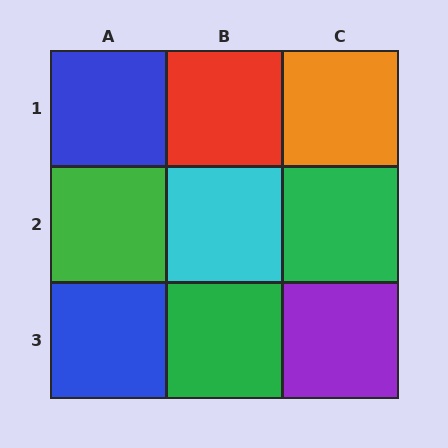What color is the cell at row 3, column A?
Blue.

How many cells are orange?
1 cell is orange.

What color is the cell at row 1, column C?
Orange.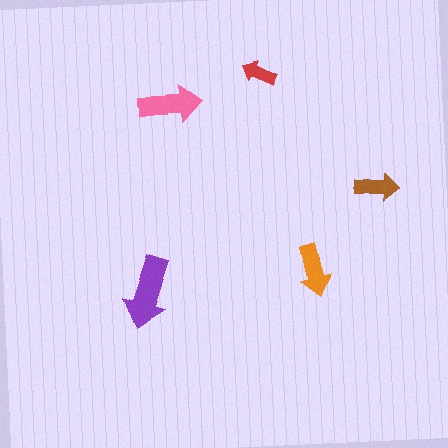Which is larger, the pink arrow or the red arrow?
The pink one.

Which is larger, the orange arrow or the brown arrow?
The orange one.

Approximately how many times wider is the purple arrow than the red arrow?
About 2 times wider.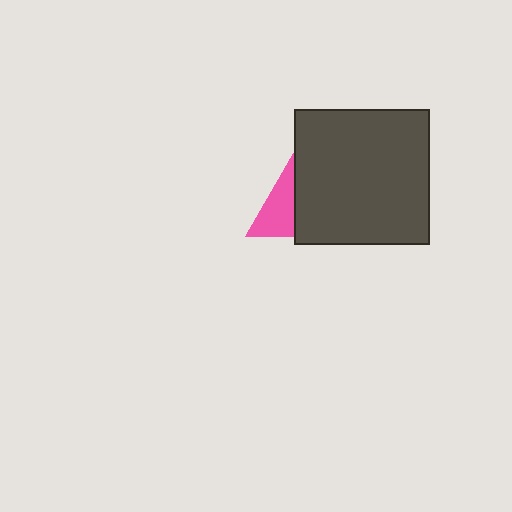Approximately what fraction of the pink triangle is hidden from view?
Roughly 57% of the pink triangle is hidden behind the dark gray square.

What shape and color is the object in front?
The object in front is a dark gray square.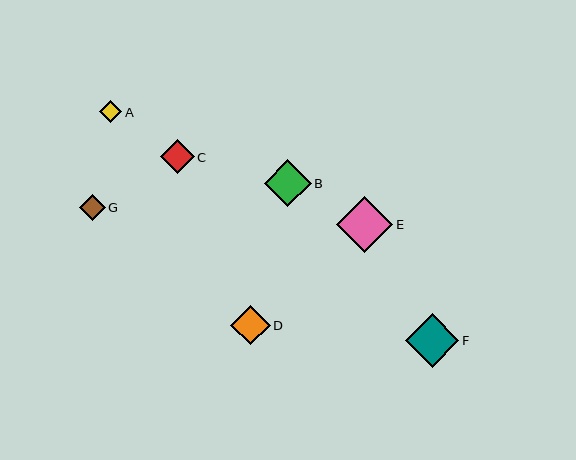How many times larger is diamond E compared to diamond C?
Diamond E is approximately 1.6 times the size of diamond C.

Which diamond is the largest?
Diamond E is the largest with a size of approximately 56 pixels.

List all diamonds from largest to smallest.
From largest to smallest: E, F, B, D, C, G, A.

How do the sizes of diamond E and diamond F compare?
Diamond E and diamond F are approximately the same size.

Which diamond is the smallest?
Diamond A is the smallest with a size of approximately 22 pixels.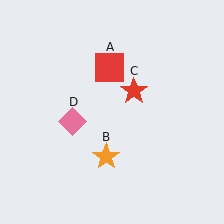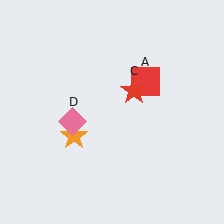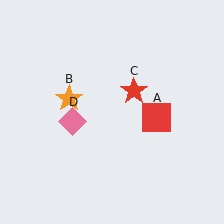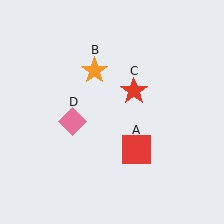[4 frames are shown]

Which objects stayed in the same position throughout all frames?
Red star (object C) and pink diamond (object D) remained stationary.